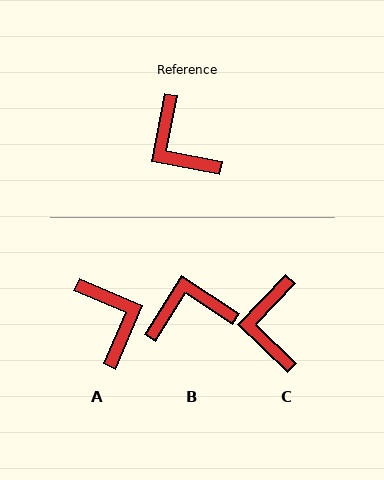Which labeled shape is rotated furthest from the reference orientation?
A, about 167 degrees away.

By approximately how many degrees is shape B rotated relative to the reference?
Approximately 112 degrees clockwise.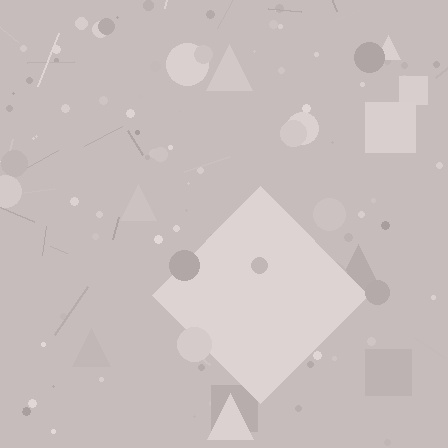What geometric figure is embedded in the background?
A diamond is embedded in the background.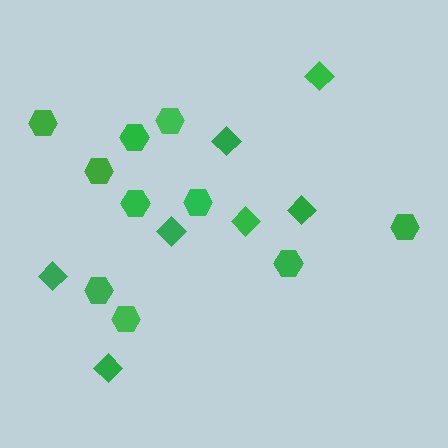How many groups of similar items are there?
There are 2 groups: one group of diamonds (7) and one group of hexagons (10).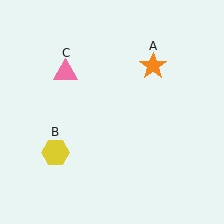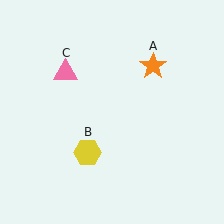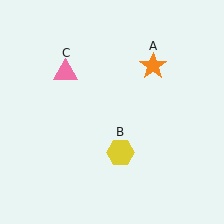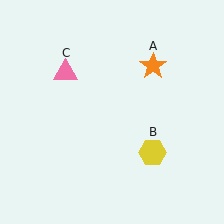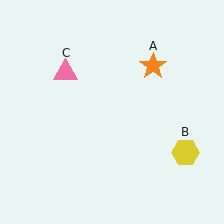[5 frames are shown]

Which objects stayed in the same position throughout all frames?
Orange star (object A) and pink triangle (object C) remained stationary.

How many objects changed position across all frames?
1 object changed position: yellow hexagon (object B).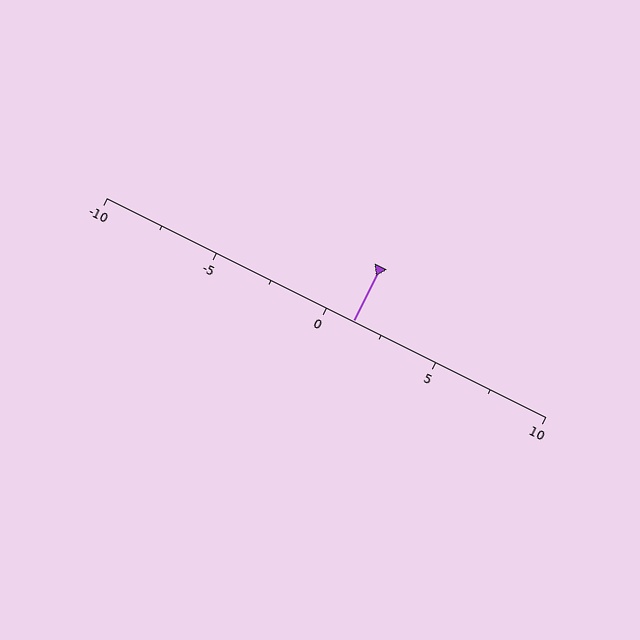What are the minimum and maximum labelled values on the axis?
The axis runs from -10 to 10.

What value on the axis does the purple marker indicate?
The marker indicates approximately 1.2.